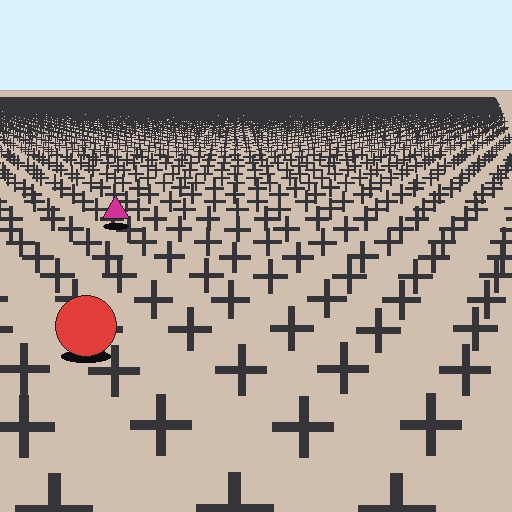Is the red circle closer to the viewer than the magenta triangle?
Yes. The red circle is closer — you can tell from the texture gradient: the ground texture is coarser near it.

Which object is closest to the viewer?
The red circle is closest. The texture marks near it are larger and more spread out.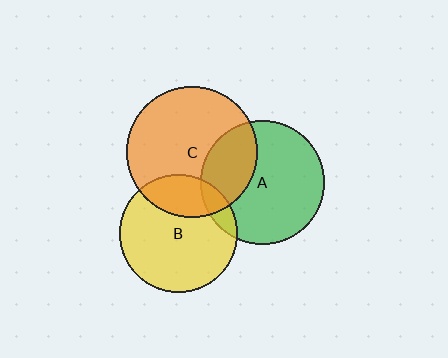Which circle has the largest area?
Circle C (orange).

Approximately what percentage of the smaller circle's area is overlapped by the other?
Approximately 25%.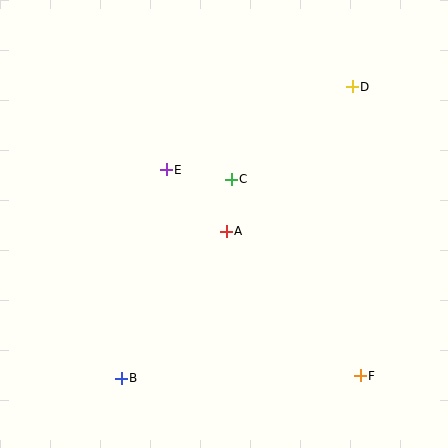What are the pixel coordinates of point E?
Point E is at (166, 170).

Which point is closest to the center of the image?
Point A at (226, 231) is closest to the center.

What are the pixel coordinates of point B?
Point B is at (121, 378).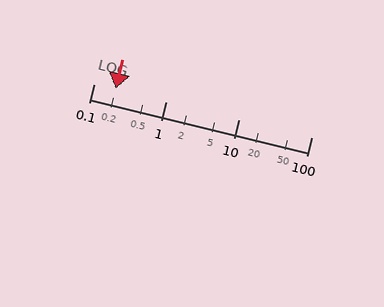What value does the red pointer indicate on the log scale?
The pointer indicates approximately 0.2.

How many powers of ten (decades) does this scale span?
The scale spans 3 decades, from 0.1 to 100.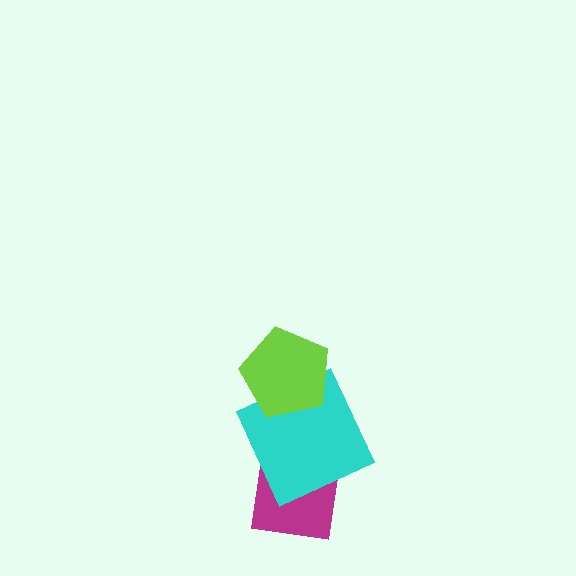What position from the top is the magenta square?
The magenta square is 3rd from the top.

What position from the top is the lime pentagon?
The lime pentagon is 1st from the top.